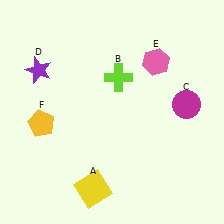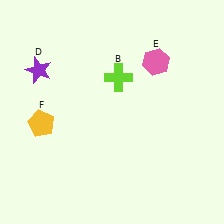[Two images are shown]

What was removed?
The magenta circle (C), the yellow square (A) were removed in Image 2.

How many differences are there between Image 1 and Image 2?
There are 2 differences between the two images.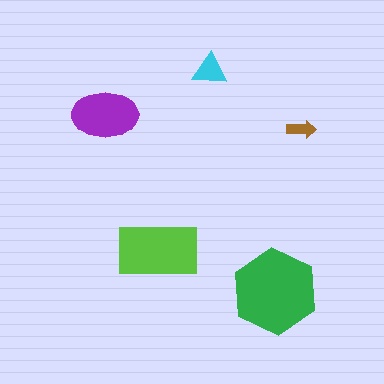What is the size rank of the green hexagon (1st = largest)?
1st.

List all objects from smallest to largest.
The brown arrow, the cyan triangle, the purple ellipse, the lime rectangle, the green hexagon.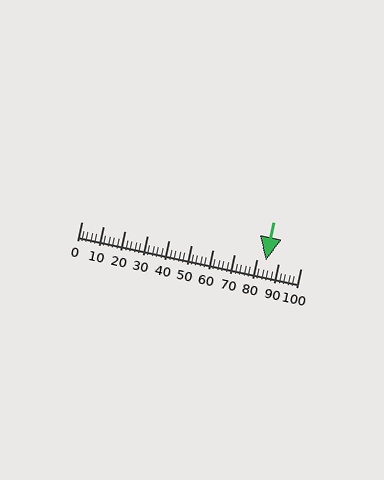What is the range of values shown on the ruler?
The ruler shows values from 0 to 100.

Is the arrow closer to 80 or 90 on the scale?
The arrow is closer to 80.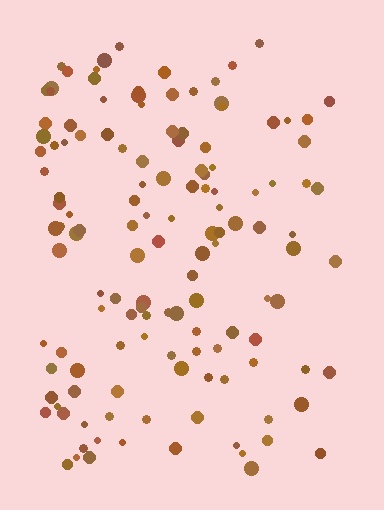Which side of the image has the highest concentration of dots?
The left.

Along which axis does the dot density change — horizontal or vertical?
Horizontal.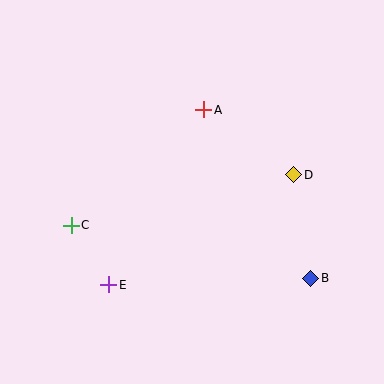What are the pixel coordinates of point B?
Point B is at (311, 278).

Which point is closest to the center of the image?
Point A at (203, 110) is closest to the center.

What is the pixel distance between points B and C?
The distance between B and C is 245 pixels.